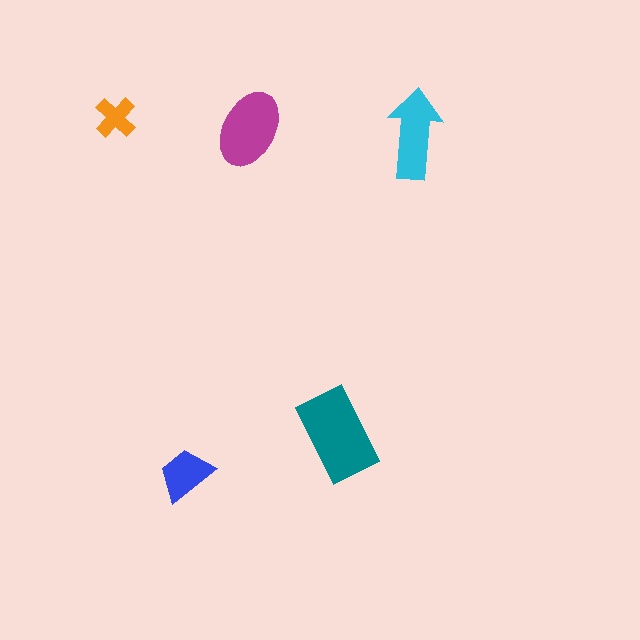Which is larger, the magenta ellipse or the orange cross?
The magenta ellipse.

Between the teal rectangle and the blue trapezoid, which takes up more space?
The teal rectangle.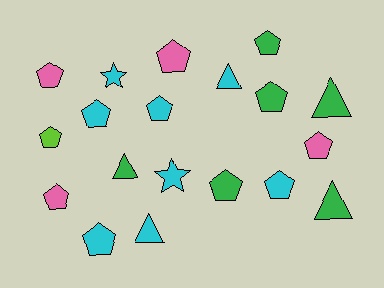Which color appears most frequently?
Cyan, with 8 objects.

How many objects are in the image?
There are 19 objects.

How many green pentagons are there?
There are 3 green pentagons.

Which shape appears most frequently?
Pentagon, with 12 objects.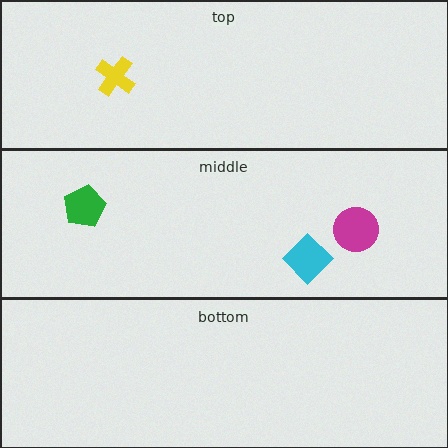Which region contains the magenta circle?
The middle region.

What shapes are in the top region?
The yellow cross.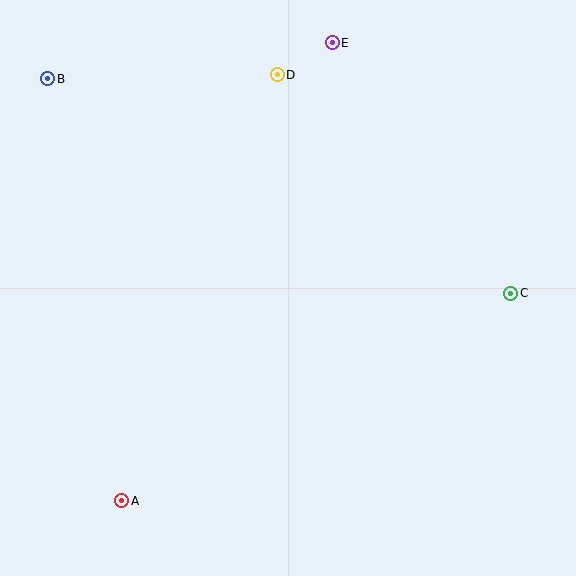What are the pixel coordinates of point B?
Point B is at (48, 79).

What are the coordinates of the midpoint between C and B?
The midpoint between C and B is at (279, 186).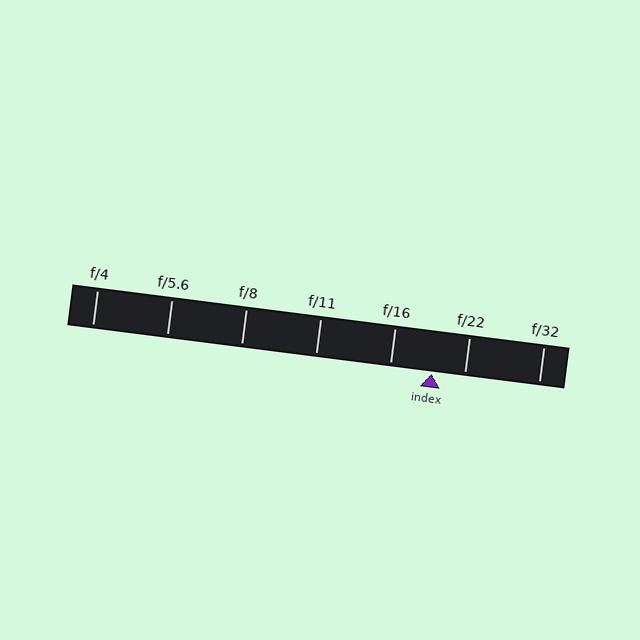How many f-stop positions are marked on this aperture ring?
There are 7 f-stop positions marked.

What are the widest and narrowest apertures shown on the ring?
The widest aperture shown is f/4 and the narrowest is f/32.